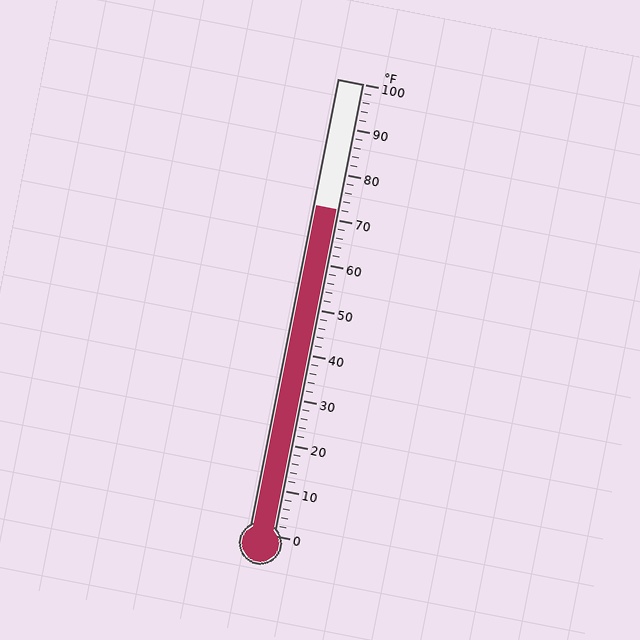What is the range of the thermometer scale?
The thermometer scale ranges from 0°F to 100°F.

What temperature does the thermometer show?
The thermometer shows approximately 72°F.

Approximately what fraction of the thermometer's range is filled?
The thermometer is filled to approximately 70% of its range.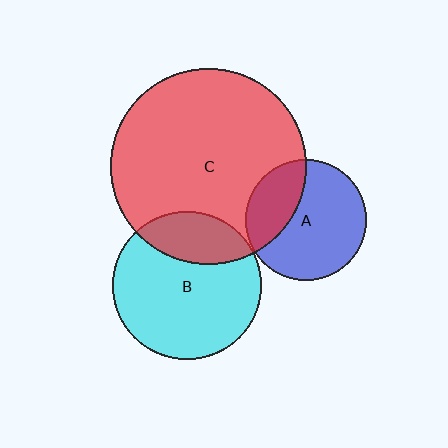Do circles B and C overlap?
Yes.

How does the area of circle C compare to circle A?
Approximately 2.6 times.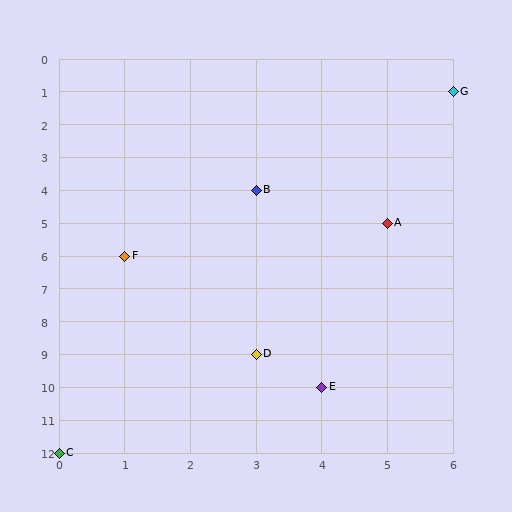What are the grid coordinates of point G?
Point G is at grid coordinates (6, 1).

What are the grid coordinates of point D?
Point D is at grid coordinates (3, 9).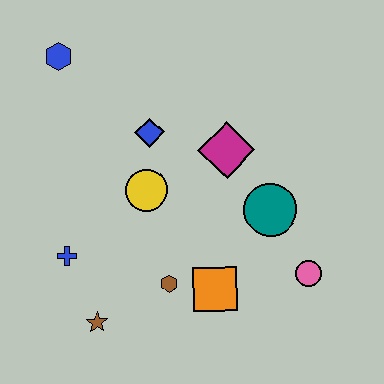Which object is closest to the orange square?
The brown hexagon is closest to the orange square.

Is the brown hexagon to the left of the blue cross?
No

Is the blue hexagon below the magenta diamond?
No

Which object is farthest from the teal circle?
The blue hexagon is farthest from the teal circle.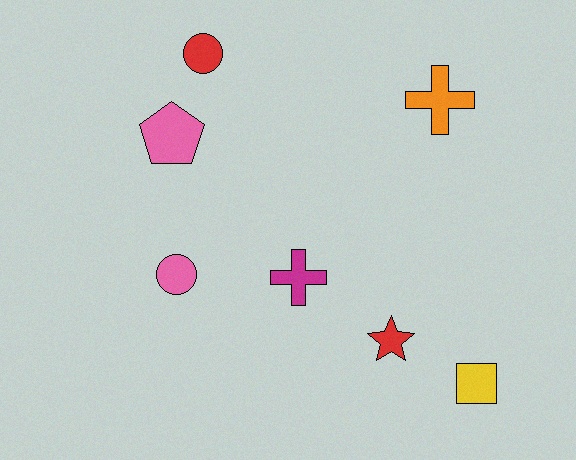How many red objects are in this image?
There are 2 red objects.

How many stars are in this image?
There is 1 star.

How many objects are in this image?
There are 7 objects.